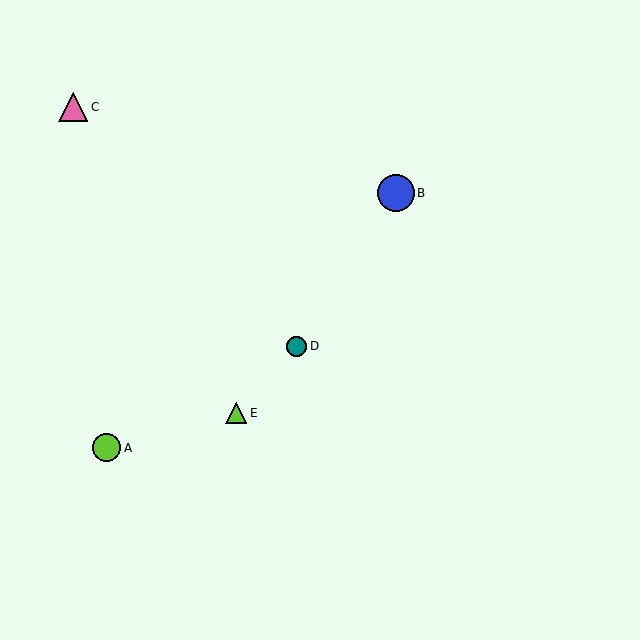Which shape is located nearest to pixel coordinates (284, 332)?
The teal circle (labeled D) at (297, 346) is nearest to that location.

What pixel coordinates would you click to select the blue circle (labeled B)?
Click at (396, 193) to select the blue circle B.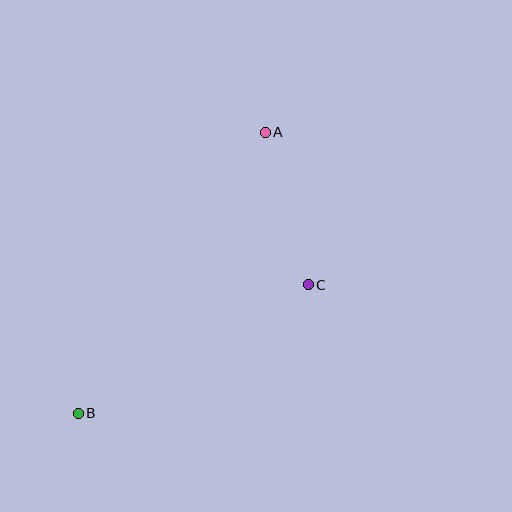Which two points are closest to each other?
Points A and C are closest to each other.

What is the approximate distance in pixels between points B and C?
The distance between B and C is approximately 264 pixels.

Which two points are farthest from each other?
Points A and B are farthest from each other.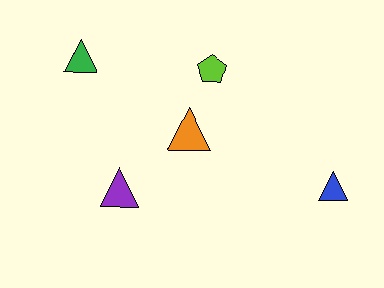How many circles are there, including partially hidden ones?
There are no circles.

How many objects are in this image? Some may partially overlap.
There are 5 objects.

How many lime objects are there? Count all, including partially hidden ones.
There is 1 lime object.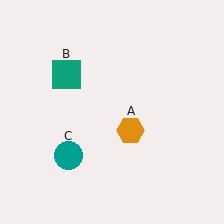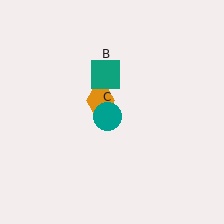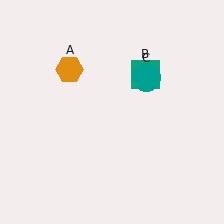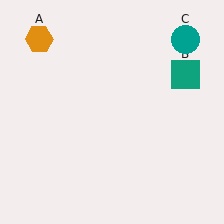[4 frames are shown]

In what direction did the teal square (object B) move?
The teal square (object B) moved right.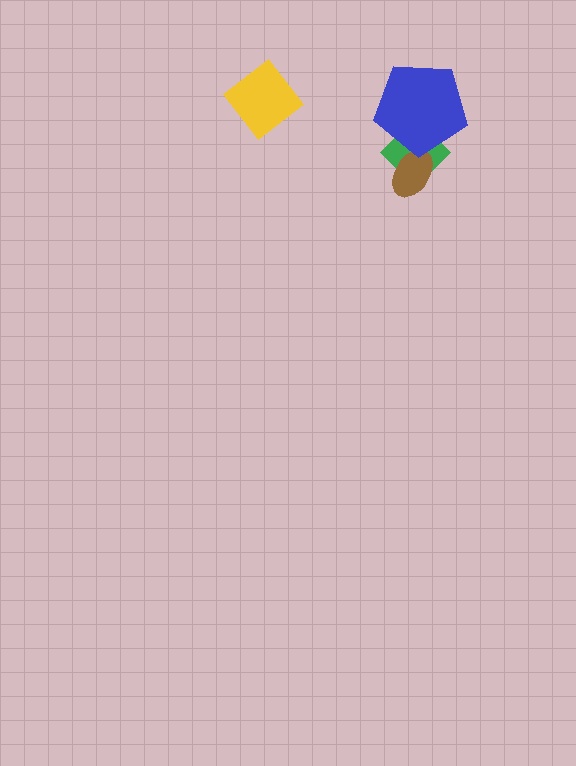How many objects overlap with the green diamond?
2 objects overlap with the green diamond.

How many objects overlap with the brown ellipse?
2 objects overlap with the brown ellipse.